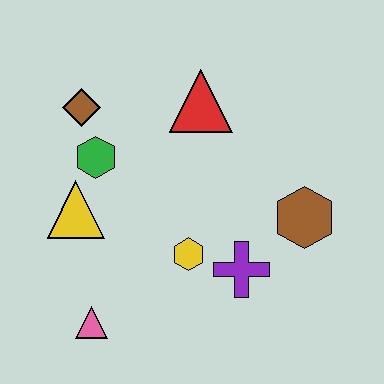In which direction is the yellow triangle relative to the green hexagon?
The yellow triangle is below the green hexagon.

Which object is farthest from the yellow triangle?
The brown hexagon is farthest from the yellow triangle.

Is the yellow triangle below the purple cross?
No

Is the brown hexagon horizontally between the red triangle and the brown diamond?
No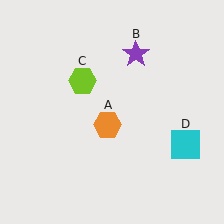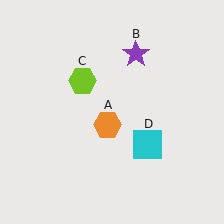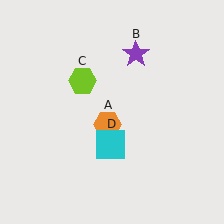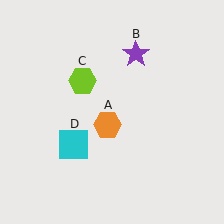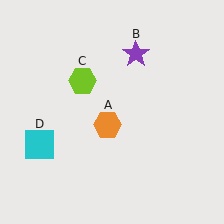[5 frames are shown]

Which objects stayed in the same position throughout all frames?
Orange hexagon (object A) and purple star (object B) and lime hexagon (object C) remained stationary.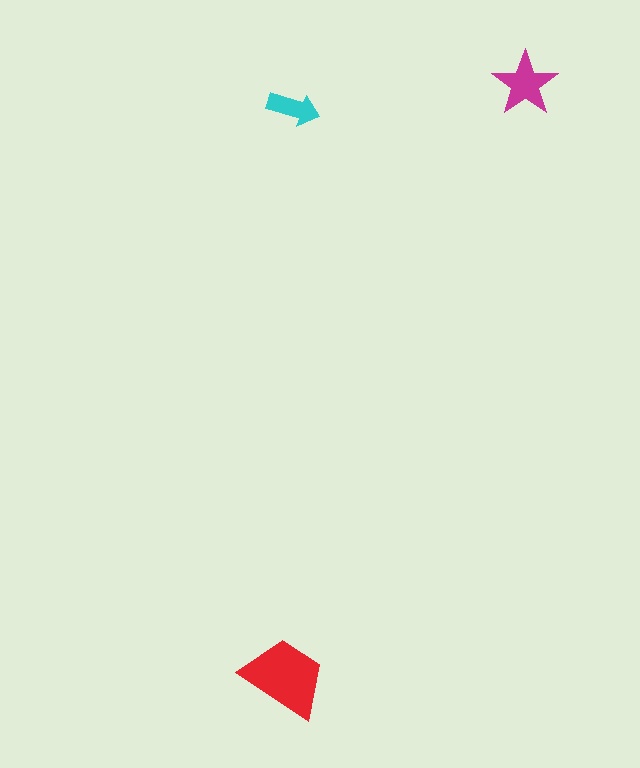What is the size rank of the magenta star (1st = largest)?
2nd.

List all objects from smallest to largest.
The cyan arrow, the magenta star, the red trapezoid.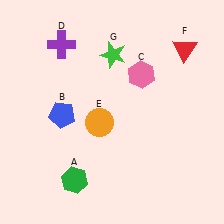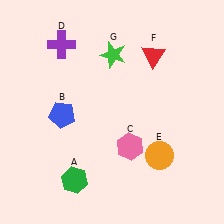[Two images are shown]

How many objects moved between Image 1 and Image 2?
3 objects moved between the two images.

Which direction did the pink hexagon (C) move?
The pink hexagon (C) moved down.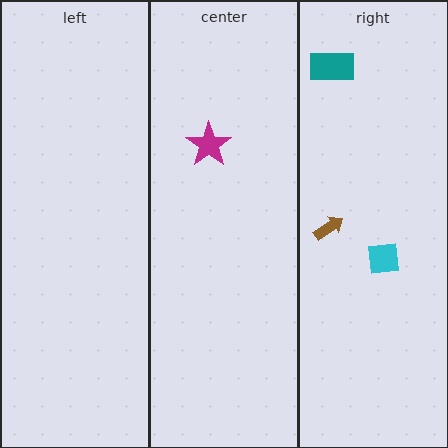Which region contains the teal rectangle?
The right region.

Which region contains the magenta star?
The center region.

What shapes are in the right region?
The cyan square, the teal rectangle, the brown arrow.